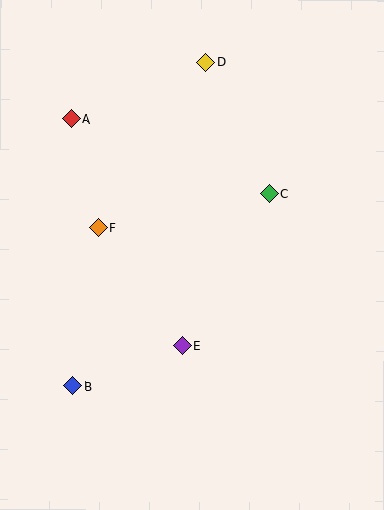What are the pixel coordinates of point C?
Point C is at (270, 194).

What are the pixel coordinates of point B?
Point B is at (73, 386).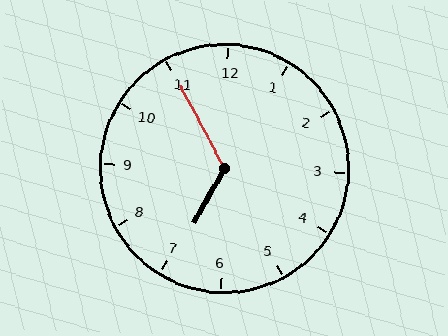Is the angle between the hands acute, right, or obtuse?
It is obtuse.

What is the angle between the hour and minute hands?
Approximately 122 degrees.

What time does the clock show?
6:55.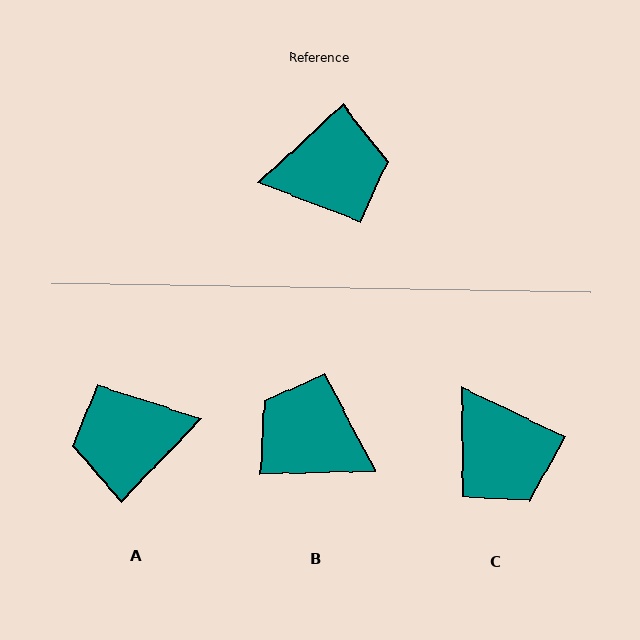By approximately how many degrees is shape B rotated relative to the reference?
Approximately 139 degrees counter-clockwise.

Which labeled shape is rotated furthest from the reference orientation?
A, about 177 degrees away.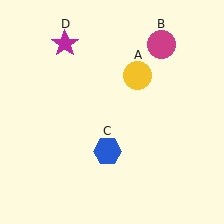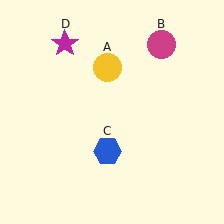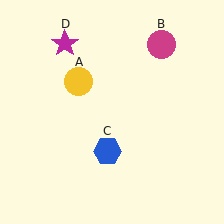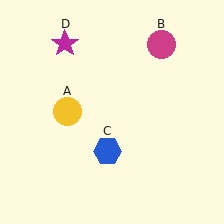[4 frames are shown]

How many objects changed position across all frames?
1 object changed position: yellow circle (object A).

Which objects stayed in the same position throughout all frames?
Magenta circle (object B) and blue hexagon (object C) and magenta star (object D) remained stationary.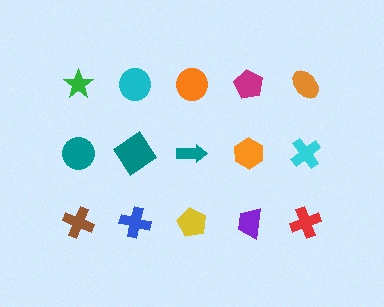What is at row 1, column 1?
A green star.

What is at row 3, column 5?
A red cross.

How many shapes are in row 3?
5 shapes.